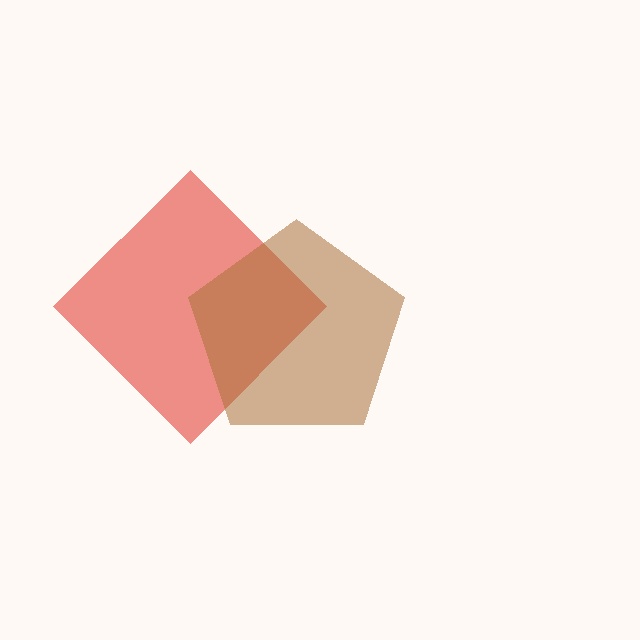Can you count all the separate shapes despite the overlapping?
Yes, there are 2 separate shapes.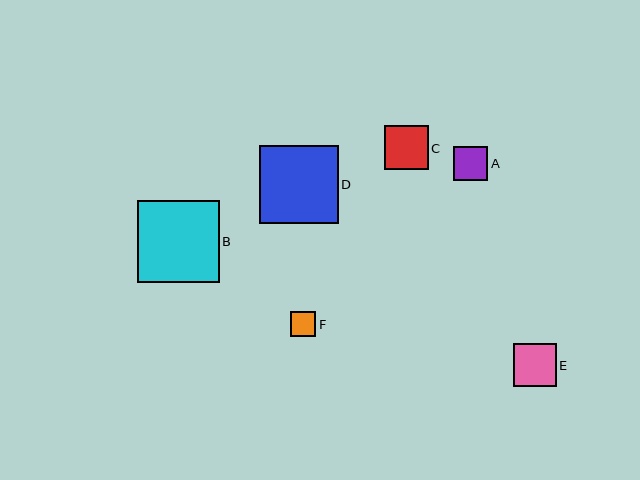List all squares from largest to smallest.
From largest to smallest: B, D, C, E, A, F.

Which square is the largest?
Square B is the largest with a size of approximately 82 pixels.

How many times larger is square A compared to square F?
Square A is approximately 1.4 times the size of square F.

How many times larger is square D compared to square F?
Square D is approximately 3.1 times the size of square F.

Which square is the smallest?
Square F is the smallest with a size of approximately 25 pixels.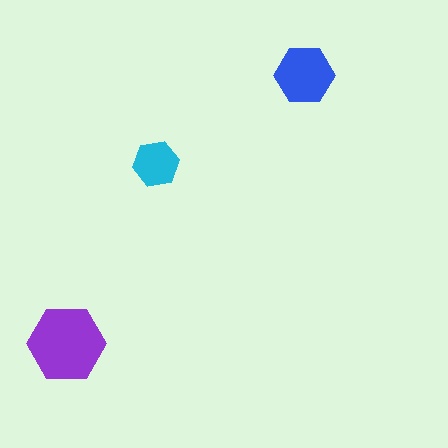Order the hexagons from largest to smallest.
the purple one, the blue one, the cyan one.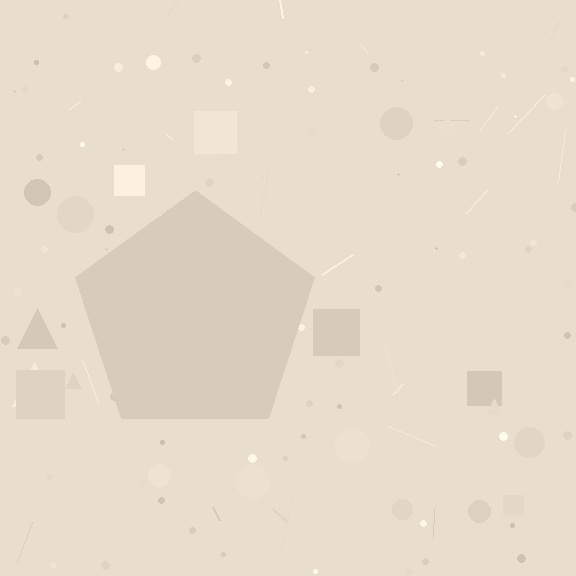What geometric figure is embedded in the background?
A pentagon is embedded in the background.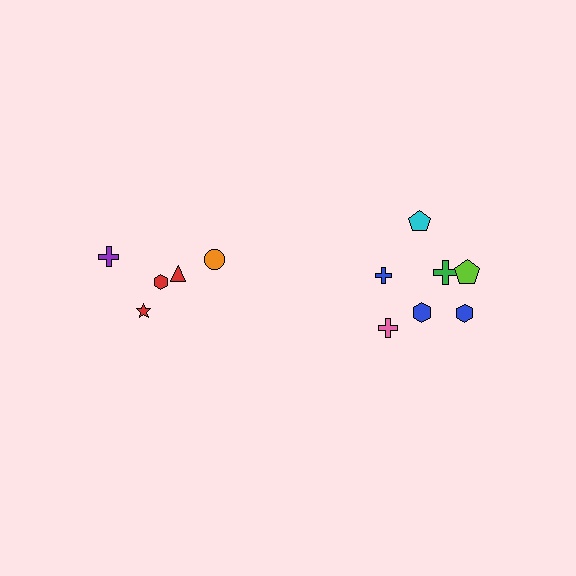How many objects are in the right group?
There are 7 objects.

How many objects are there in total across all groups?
There are 12 objects.